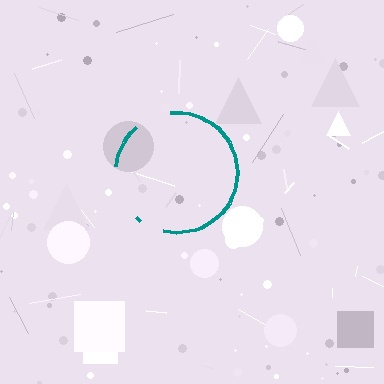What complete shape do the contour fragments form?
The contour fragments form a circle.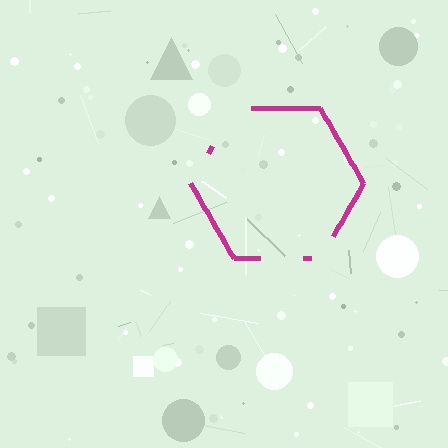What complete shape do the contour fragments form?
The contour fragments form a hexagon.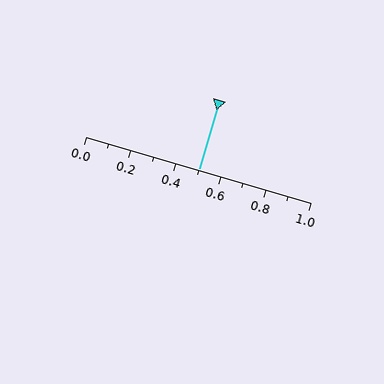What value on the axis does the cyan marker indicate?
The marker indicates approximately 0.5.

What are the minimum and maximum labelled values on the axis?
The axis runs from 0.0 to 1.0.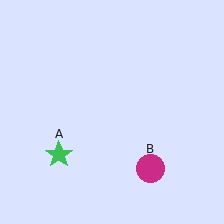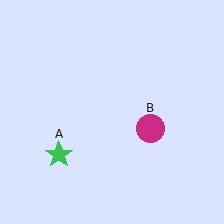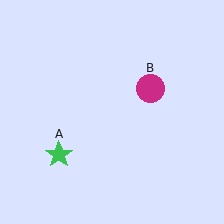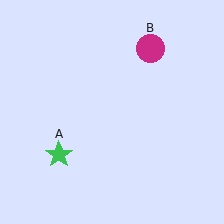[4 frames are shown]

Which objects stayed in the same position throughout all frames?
Green star (object A) remained stationary.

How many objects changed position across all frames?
1 object changed position: magenta circle (object B).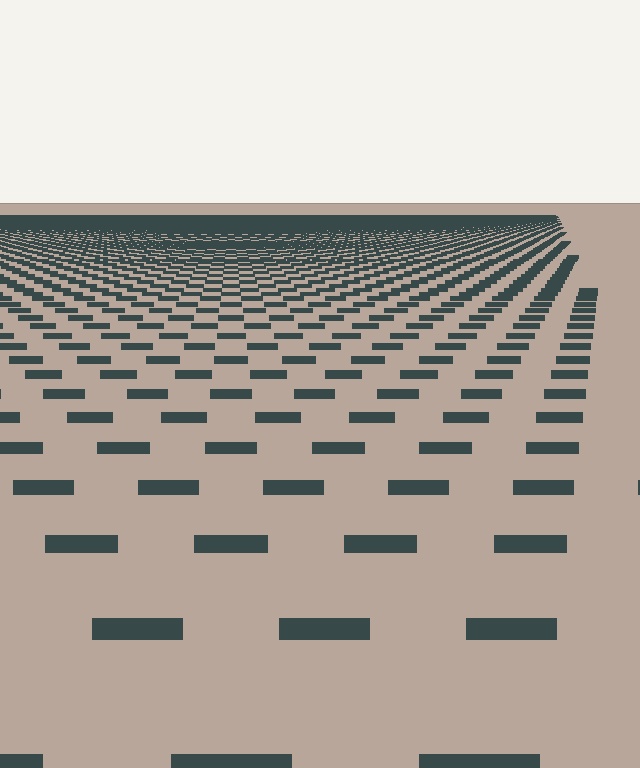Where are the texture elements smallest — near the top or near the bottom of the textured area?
Near the top.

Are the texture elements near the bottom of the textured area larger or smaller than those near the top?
Larger. Near the bottom, elements are closer to the viewer and appear at a bigger on-screen size.